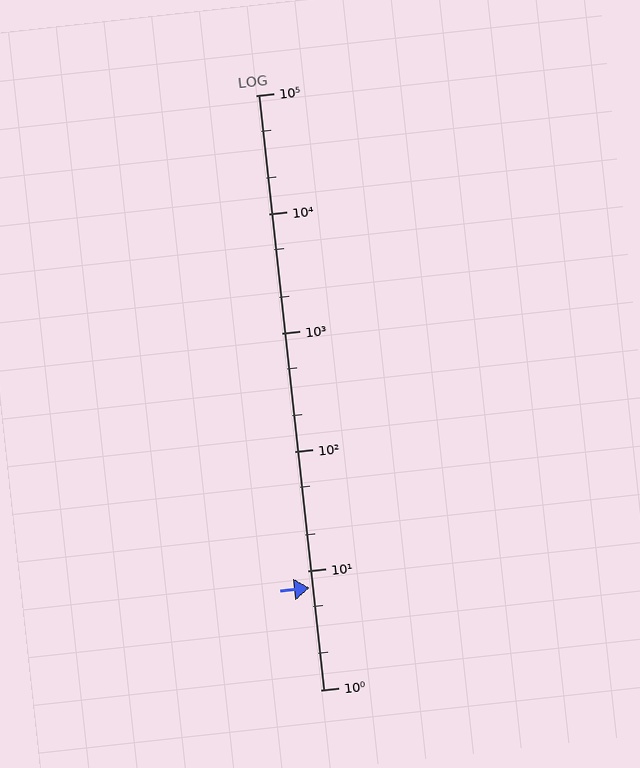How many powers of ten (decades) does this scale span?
The scale spans 5 decades, from 1 to 100000.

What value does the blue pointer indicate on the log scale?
The pointer indicates approximately 7.2.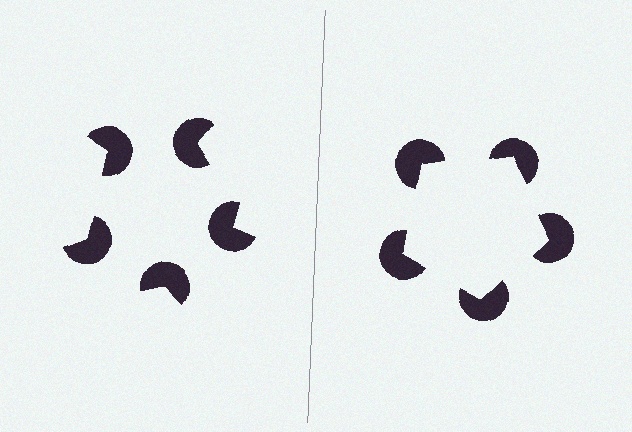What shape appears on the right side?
An illusory pentagon.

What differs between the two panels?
The pac-man discs are positioned identically on both sides; only the wedge orientations differ. On the right they align to a pentagon; on the left they are misaligned.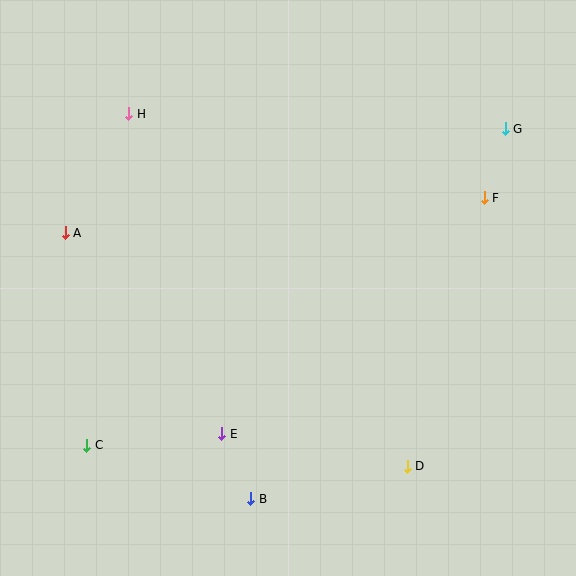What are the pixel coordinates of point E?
Point E is at (222, 434).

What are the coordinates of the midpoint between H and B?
The midpoint between H and B is at (190, 306).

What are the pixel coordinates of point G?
Point G is at (505, 129).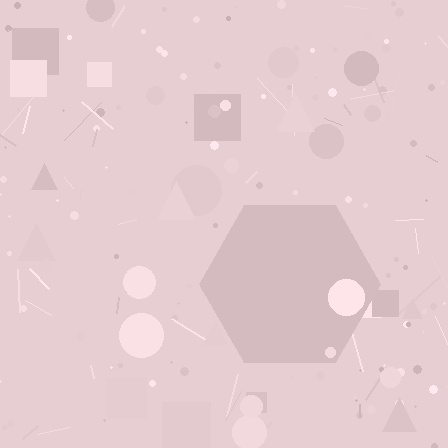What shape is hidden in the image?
A hexagon is hidden in the image.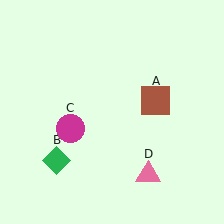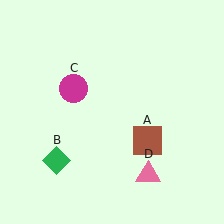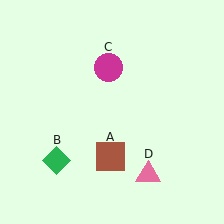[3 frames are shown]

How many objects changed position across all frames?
2 objects changed position: brown square (object A), magenta circle (object C).